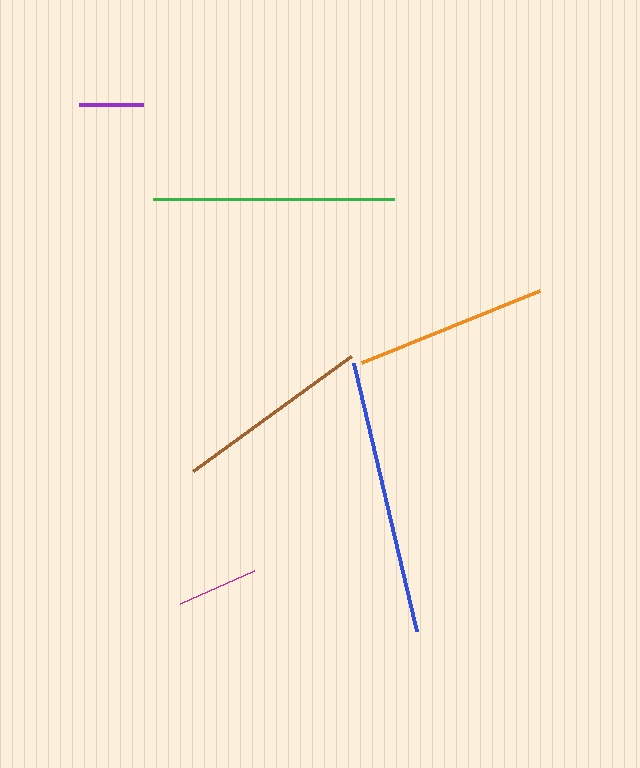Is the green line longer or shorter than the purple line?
The green line is longer than the purple line.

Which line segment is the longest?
The blue line is the longest at approximately 275 pixels.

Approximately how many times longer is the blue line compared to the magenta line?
The blue line is approximately 3.4 times the length of the magenta line.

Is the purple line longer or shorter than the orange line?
The orange line is longer than the purple line.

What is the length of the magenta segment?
The magenta segment is approximately 81 pixels long.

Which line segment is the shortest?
The purple line is the shortest at approximately 64 pixels.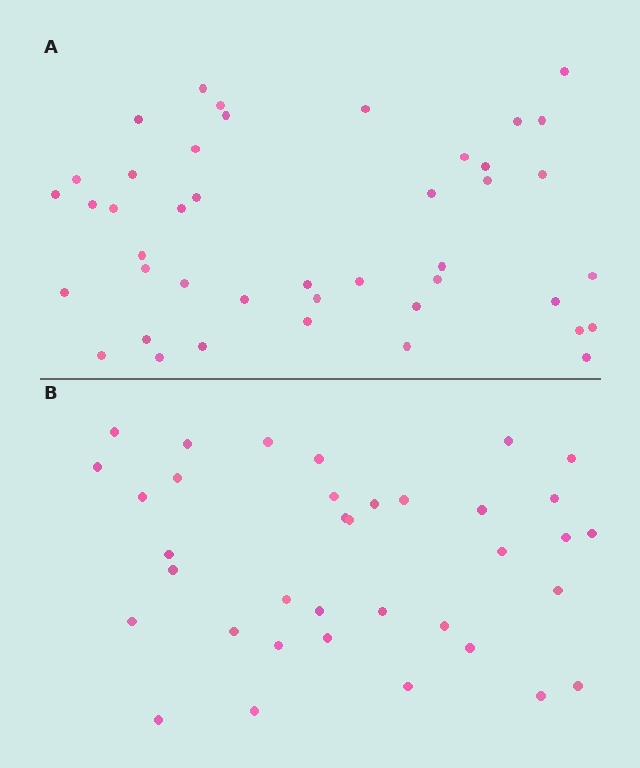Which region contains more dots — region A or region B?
Region A (the top region) has more dots.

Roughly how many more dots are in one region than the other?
Region A has roughly 8 or so more dots than region B.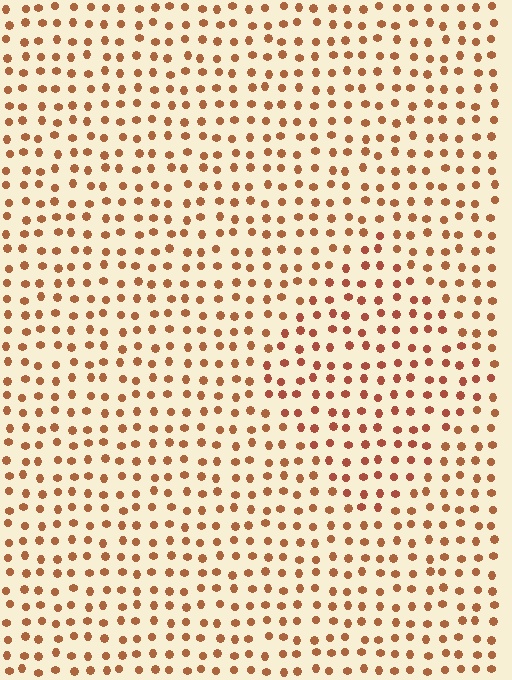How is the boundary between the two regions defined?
The boundary is defined purely by a slight shift in hue (about 13 degrees). Spacing, size, and orientation are identical on both sides.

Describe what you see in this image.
The image is filled with small brown elements in a uniform arrangement. A diamond-shaped region is visible where the elements are tinted to a slightly different hue, forming a subtle color boundary.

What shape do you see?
I see a diamond.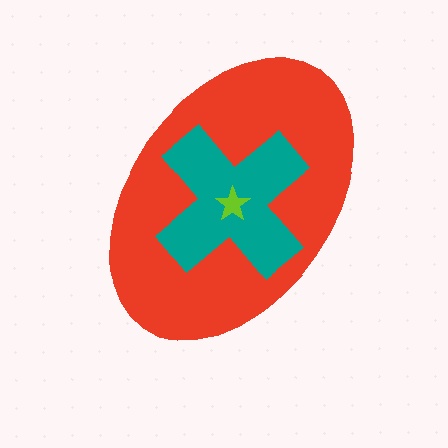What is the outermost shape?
The red ellipse.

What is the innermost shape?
The lime star.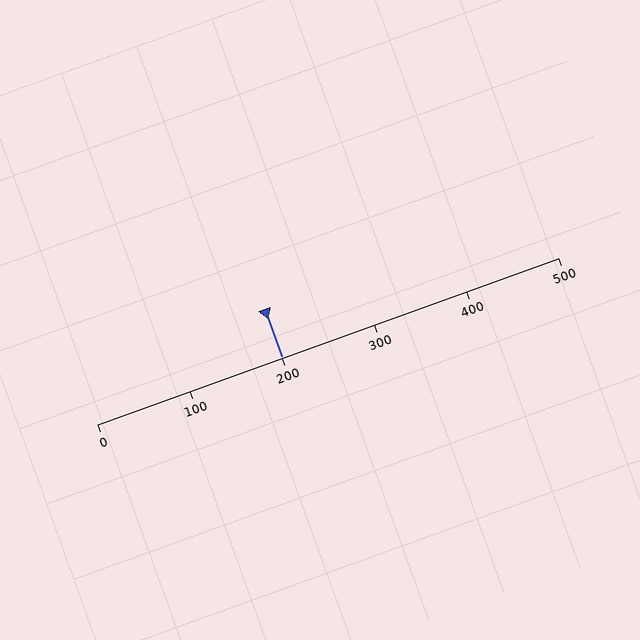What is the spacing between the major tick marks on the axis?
The major ticks are spaced 100 apart.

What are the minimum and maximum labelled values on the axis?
The axis runs from 0 to 500.